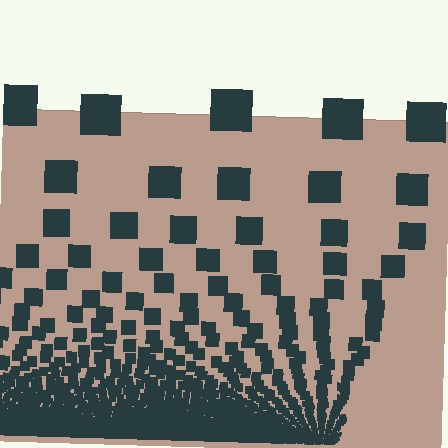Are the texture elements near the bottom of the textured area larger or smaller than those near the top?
Smaller. The gradient is inverted — elements near the bottom are smaller and denser.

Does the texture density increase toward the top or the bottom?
Density increases toward the bottom.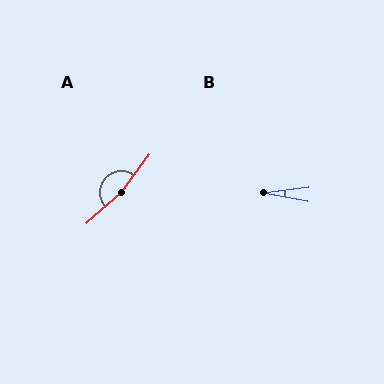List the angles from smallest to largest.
B (18°), A (168°).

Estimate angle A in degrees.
Approximately 168 degrees.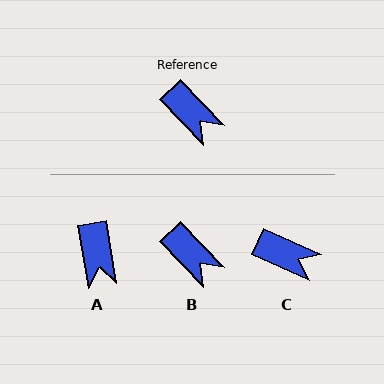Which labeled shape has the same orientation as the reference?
B.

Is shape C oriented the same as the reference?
No, it is off by about 22 degrees.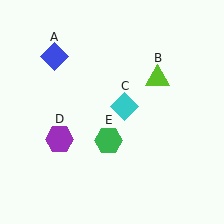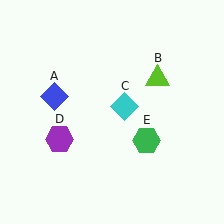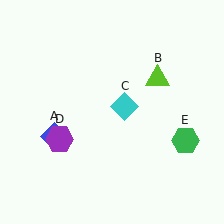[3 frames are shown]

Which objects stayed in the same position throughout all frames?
Lime triangle (object B) and cyan diamond (object C) and purple hexagon (object D) remained stationary.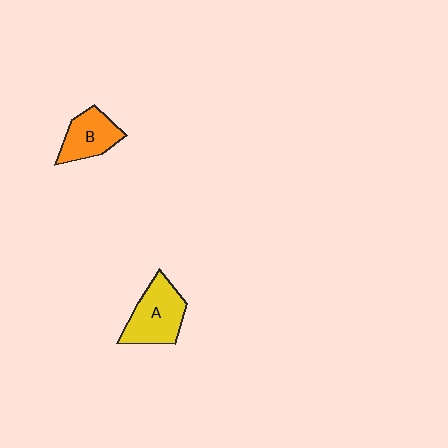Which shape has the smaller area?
Shape B (orange).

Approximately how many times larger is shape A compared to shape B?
Approximately 1.3 times.